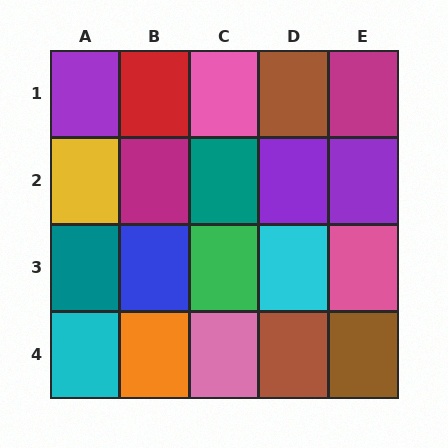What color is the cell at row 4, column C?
Pink.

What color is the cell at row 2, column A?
Yellow.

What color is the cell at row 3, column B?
Blue.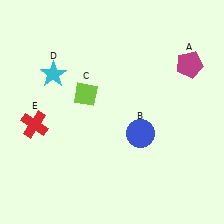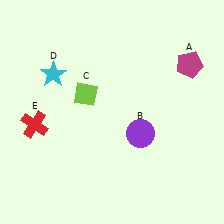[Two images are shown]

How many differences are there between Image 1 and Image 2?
There is 1 difference between the two images.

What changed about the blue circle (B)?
In Image 1, B is blue. In Image 2, it changed to purple.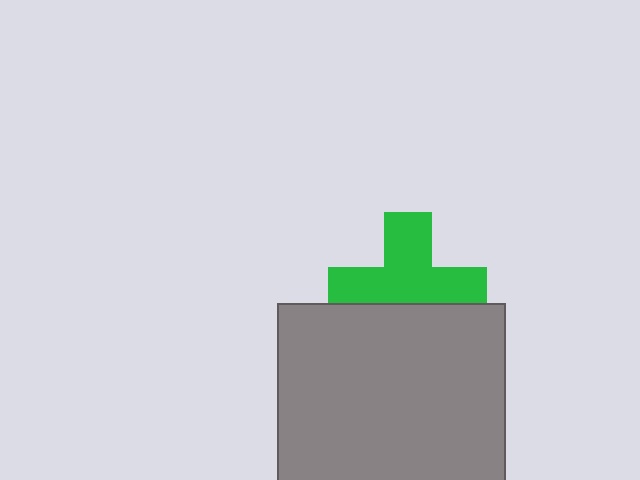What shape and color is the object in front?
The object in front is a gray rectangle.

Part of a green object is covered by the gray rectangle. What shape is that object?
It is a cross.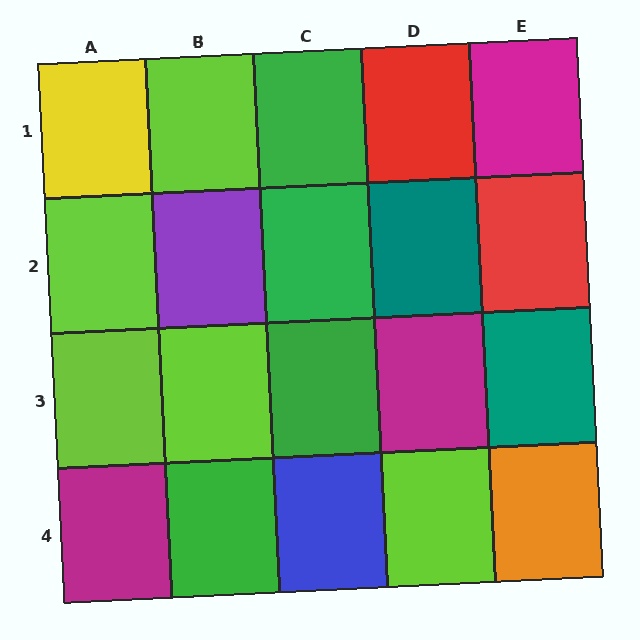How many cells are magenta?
3 cells are magenta.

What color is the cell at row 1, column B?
Lime.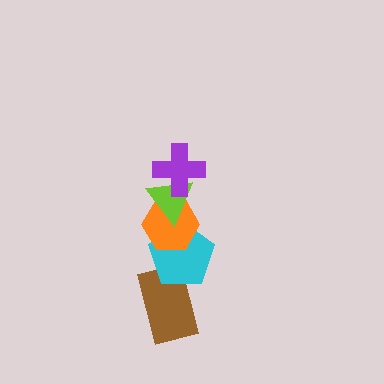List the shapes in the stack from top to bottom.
From top to bottom: the purple cross, the lime triangle, the orange hexagon, the cyan pentagon, the brown rectangle.